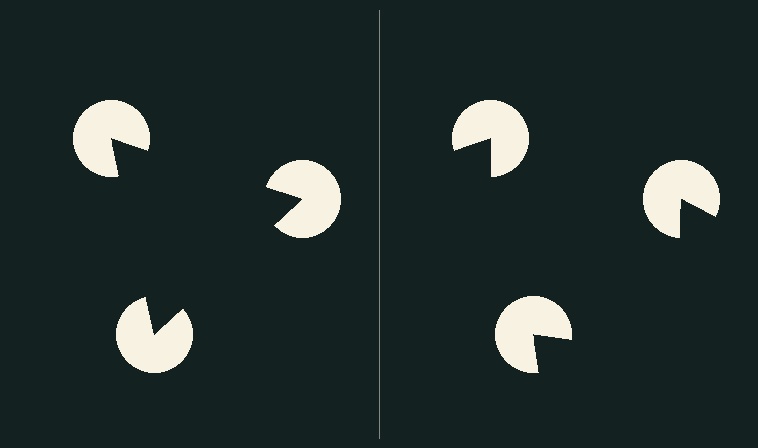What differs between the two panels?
The pac-man discs are positioned identically on both sides; only the wedge orientations differ. On the left they align to a triangle; on the right they are misaligned.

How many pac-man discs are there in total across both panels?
6 — 3 on each side.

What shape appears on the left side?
An illusory triangle.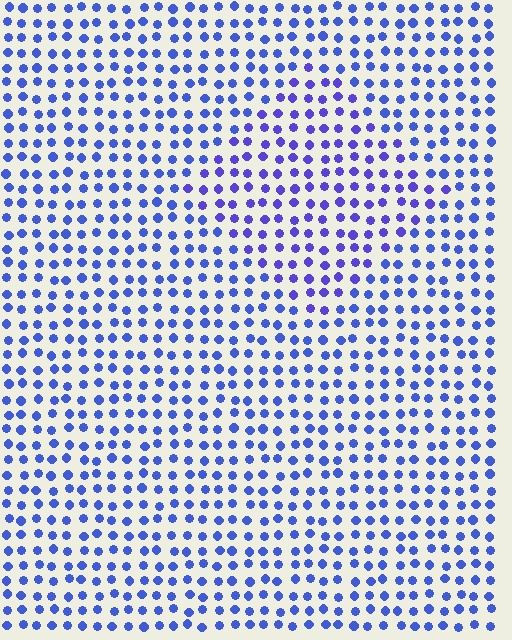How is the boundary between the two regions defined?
The boundary is defined purely by a slight shift in hue (about 21 degrees). Spacing, size, and orientation are identical on both sides.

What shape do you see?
I see a diamond.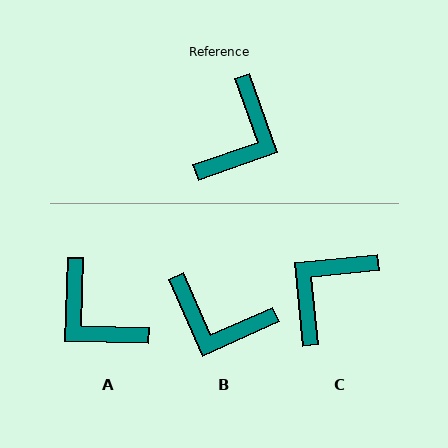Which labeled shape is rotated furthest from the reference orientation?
C, about 166 degrees away.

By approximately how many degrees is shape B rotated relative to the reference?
Approximately 85 degrees clockwise.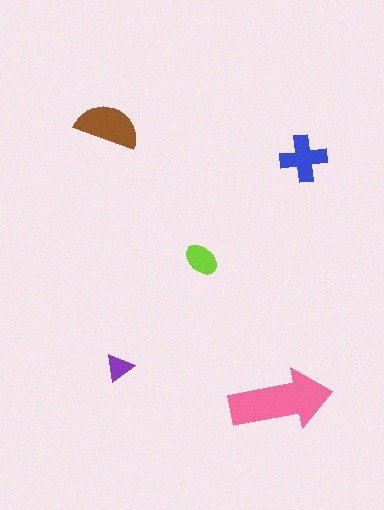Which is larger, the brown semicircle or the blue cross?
The brown semicircle.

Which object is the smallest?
The purple triangle.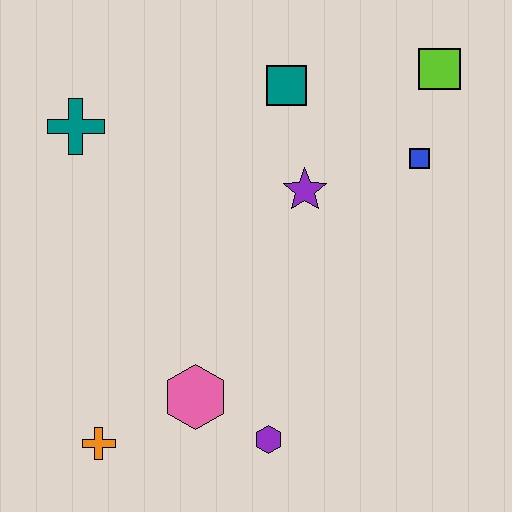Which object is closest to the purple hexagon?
The pink hexagon is closest to the purple hexagon.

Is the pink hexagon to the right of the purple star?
No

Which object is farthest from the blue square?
The orange cross is farthest from the blue square.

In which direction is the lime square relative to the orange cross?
The lime square is above the orange cross.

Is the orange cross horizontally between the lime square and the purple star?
No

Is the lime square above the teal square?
Yes